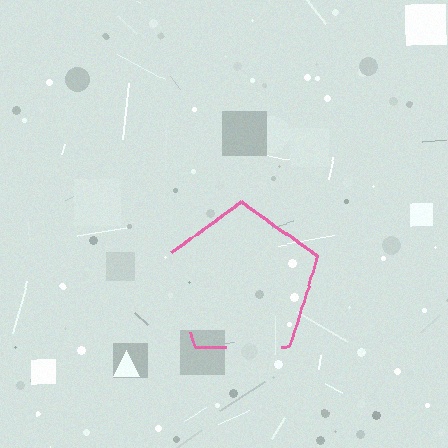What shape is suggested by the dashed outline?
The dashed outline suggests a pentagon.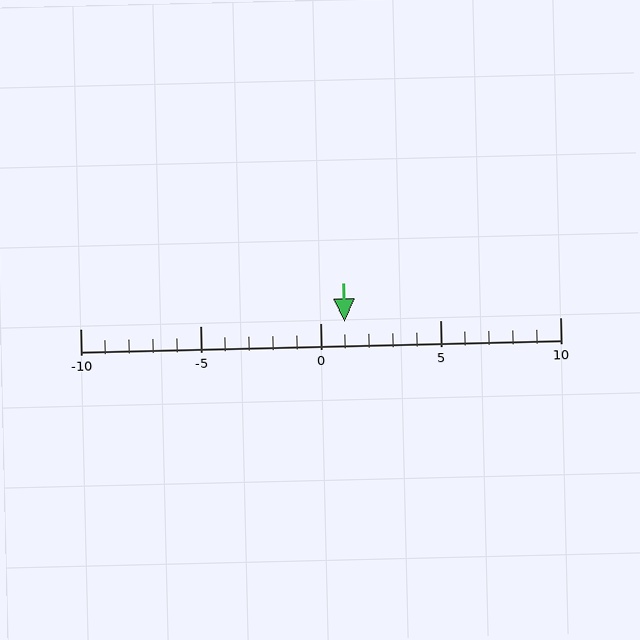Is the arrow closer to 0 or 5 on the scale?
The arrow is closer to 0.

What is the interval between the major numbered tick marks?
The major tick marks are spaced 5 units apart.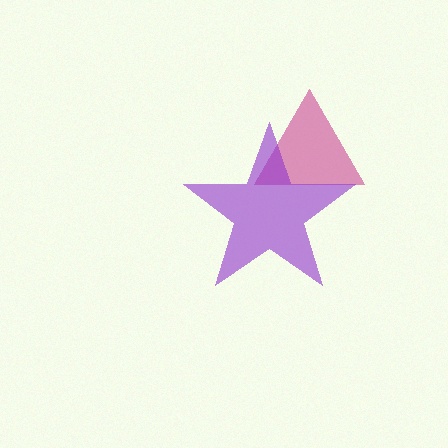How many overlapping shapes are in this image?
There are 2 overlapping shapes in the image.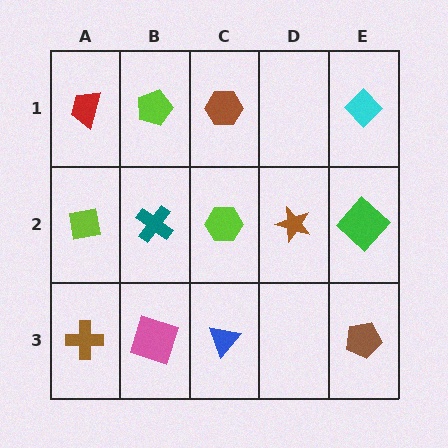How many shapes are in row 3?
4 shapes.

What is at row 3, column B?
A pink square.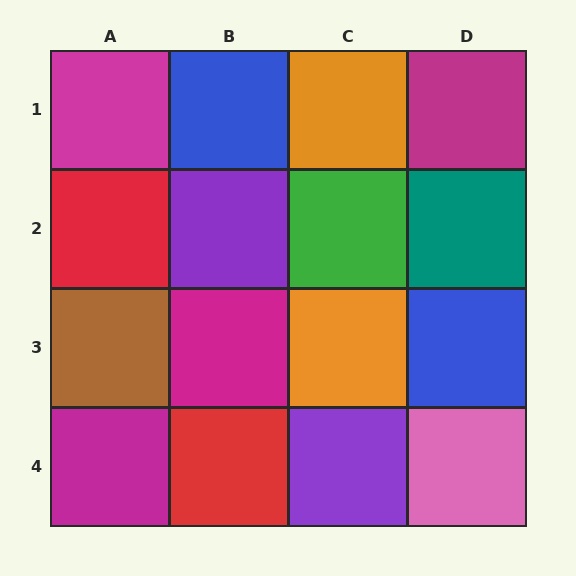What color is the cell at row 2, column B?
Purple.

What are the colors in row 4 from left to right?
Magenta, red, purple, pink.